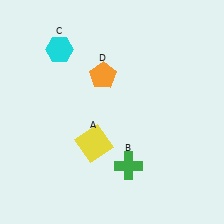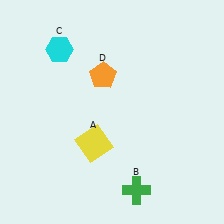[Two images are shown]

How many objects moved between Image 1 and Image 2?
1 object moved between the two images.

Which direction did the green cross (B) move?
The green cross (B) moved down.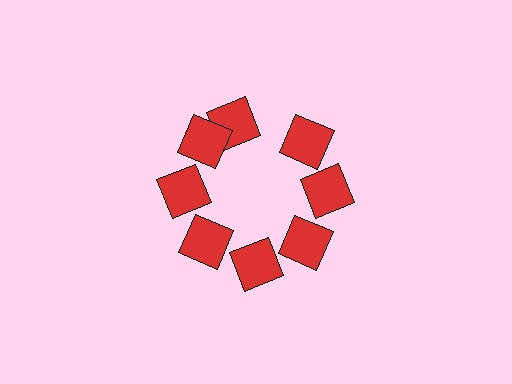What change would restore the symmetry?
The symmetry would be restored by rotating it back into even spacing with its neighbors so that all 8 squares sit at equal angles and equal distance from the center.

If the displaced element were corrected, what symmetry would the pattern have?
It would have 8-fold rotational symmetry — the pattern would map onto itself every 45 degrees.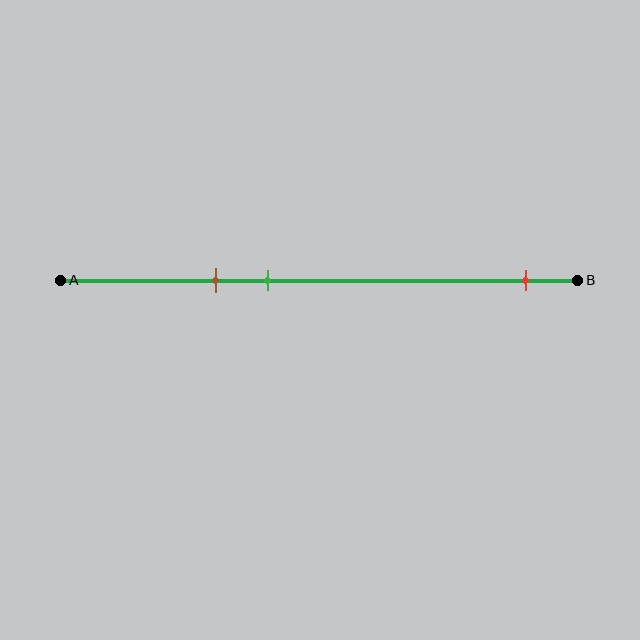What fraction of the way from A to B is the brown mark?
The brown mark is approximately 30% (0.3) of the way from A to B.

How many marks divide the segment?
There are 3 marks dividing the segment.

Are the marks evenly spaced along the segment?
No, the marks are not evenly spaced.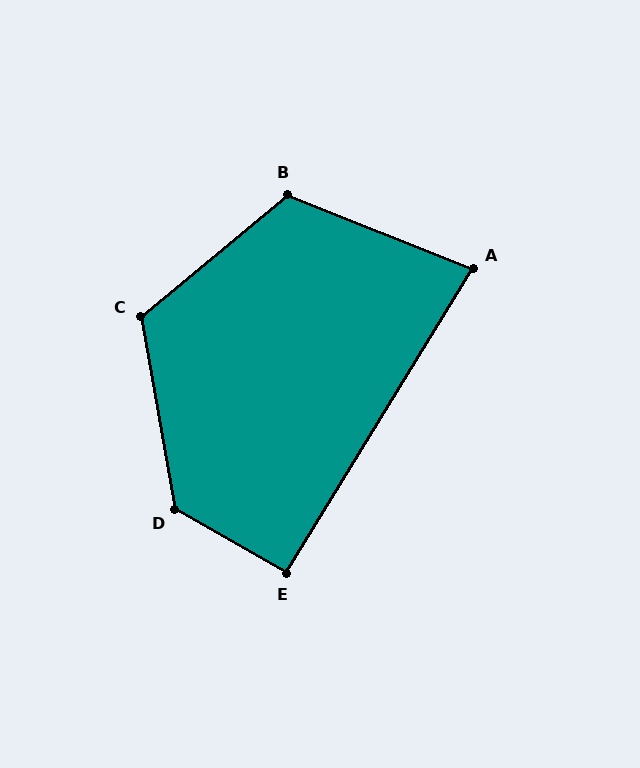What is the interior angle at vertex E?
Approximately 92 degrees (approximately right).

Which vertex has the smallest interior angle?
A, at approximately 80 degrees.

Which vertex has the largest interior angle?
D, at approximately 130 degrees.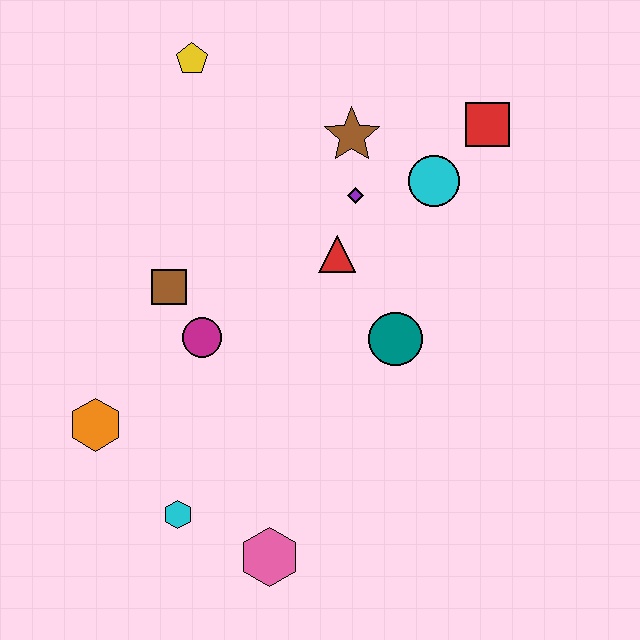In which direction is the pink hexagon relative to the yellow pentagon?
The pink hexagon is below the yellow pentagon.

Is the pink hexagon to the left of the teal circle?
Yes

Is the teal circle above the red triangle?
No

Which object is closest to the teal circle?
The red triangle is closest to the teal circle.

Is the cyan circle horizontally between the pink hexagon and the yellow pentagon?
No